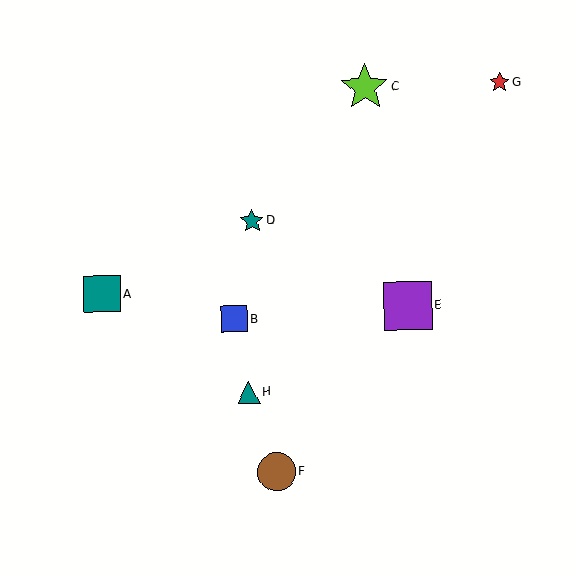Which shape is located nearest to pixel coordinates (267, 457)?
The brown circle (labeled F) at (277, 472) is nearest to that location.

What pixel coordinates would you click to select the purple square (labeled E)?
Click at (408, 305) to select the purple square E.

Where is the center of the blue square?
The center of the blue square is at (234, 319).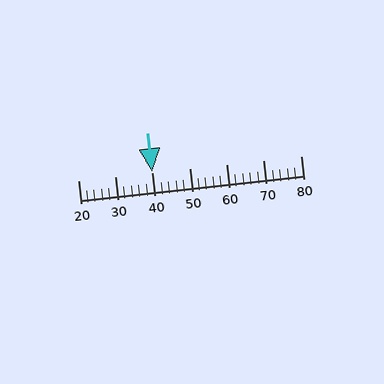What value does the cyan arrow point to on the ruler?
The cyan arrow points to approximately 40.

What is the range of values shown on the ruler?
The ruler shows values from 20 to 80.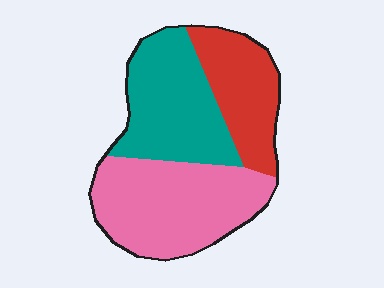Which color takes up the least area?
Red, at roughly 25%.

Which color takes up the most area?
Pink, at roughly 40%.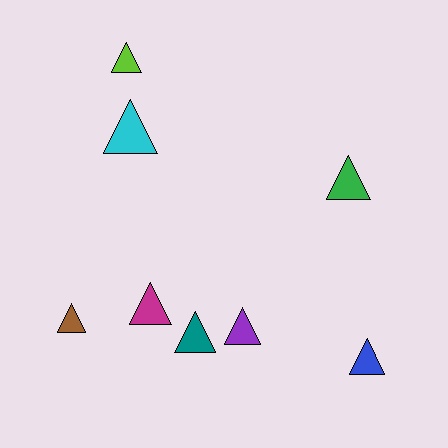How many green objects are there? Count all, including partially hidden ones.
There is 1 green object.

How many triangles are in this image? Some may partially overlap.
There are 8 triangles.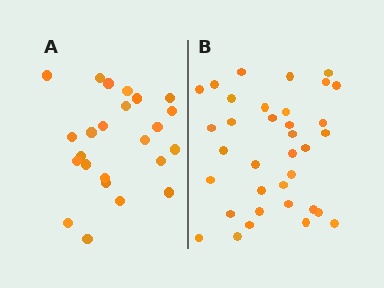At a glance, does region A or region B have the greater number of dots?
Region B (the right region) has more dots.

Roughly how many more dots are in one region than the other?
Region B has roughly 12 or so more dots than region A.